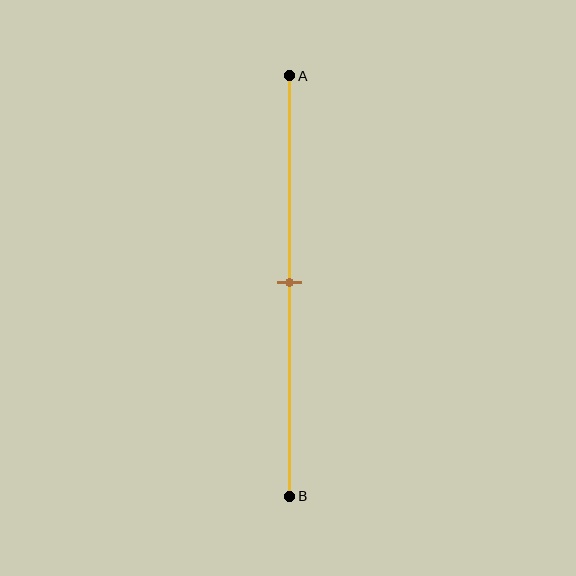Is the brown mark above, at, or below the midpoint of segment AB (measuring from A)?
The brown mark is approximately at the midpoint of segment AB.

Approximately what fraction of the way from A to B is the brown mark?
The brown mark is approximately 50% of the way from A to B.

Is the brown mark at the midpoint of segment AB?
Yes, the mark is approximately at the midpoint.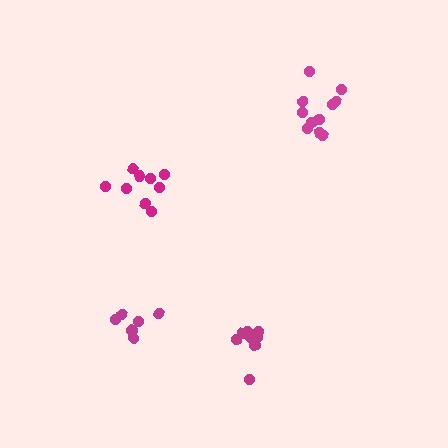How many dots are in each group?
Group 1: 11 dots, Group 2: 9 dots, Group 3: 7 dots, Group 4: 9 dots (36 total).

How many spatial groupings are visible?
There are 4 spatial groupings.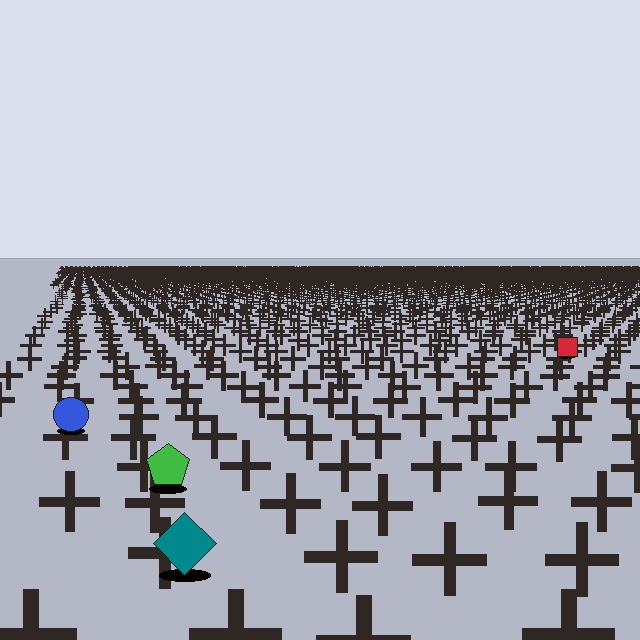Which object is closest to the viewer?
The teal diamond is closest. The texture marks near it are larger and more spread out.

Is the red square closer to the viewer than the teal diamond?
No. The teal diamond is closer — you can tell from the texture gradient: the ground texture is coarser near it.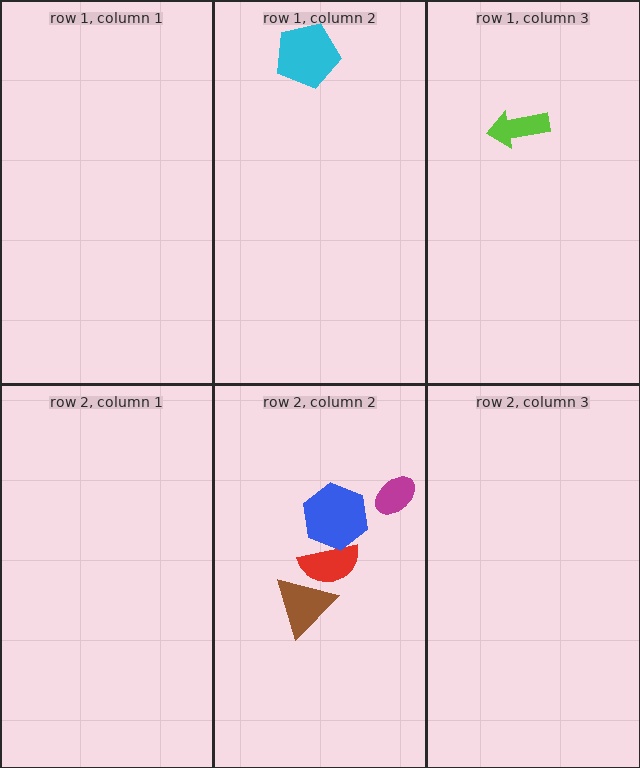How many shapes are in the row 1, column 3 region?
1.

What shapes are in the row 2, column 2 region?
The red semicircle, the blue hexagon, the brown triangle, the magenta ellipse.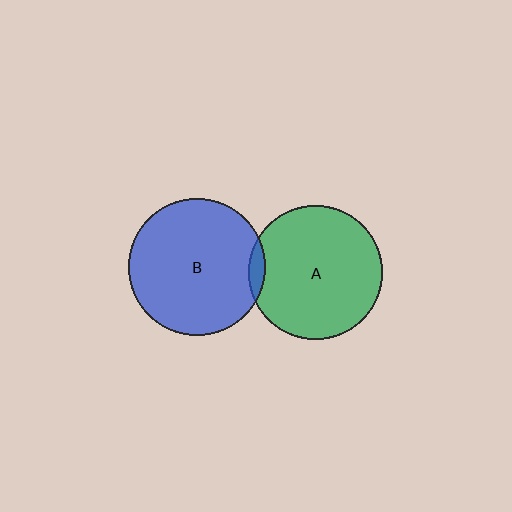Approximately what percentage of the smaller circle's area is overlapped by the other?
Approximately 5%.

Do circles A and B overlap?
Yes.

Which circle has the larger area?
Circle B (blue).